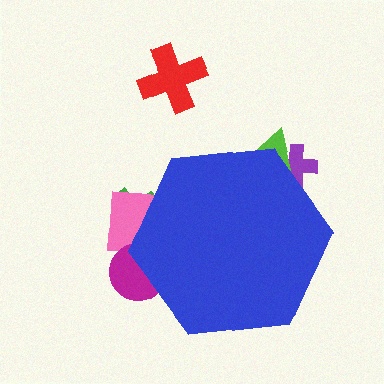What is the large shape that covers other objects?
A blue hexagon.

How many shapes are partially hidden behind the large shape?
5 shapes are partially hidden.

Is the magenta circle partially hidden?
Yes, the magenta circle is partially hidden behind the blue hexagon.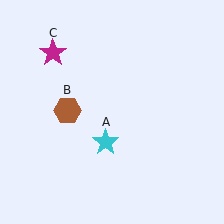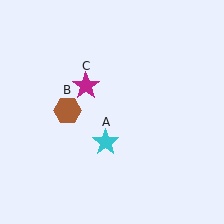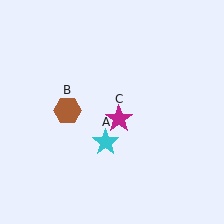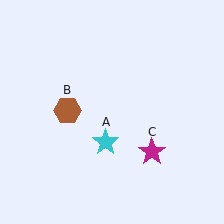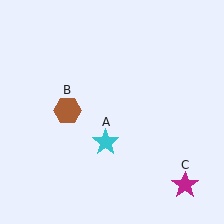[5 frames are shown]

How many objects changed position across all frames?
1 object changed position: magenta star (object C).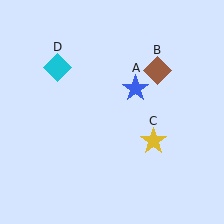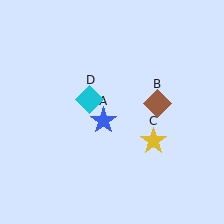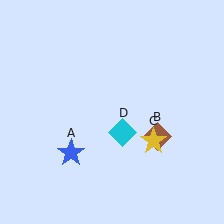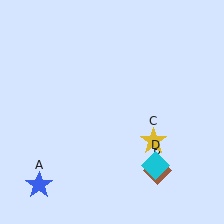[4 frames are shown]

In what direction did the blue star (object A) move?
The blue star (object A) moved down and to the left.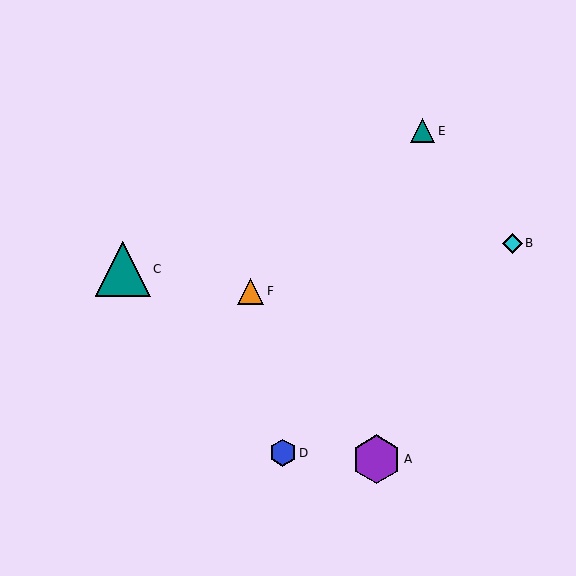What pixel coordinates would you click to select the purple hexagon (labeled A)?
Click at (376, 459) to select the purple hexagon A.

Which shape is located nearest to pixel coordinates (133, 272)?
The teal triangle (labeled C) at (123, 269) is nearest to that location.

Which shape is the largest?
The teal triangle (labeled C) is the largest.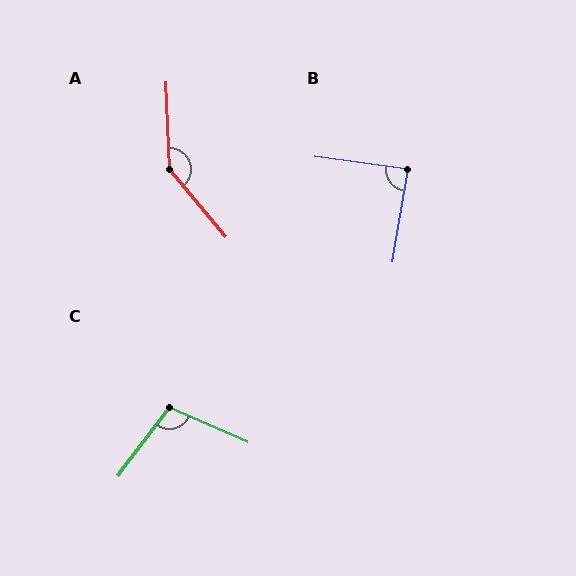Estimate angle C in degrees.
Approximately 103 degrees.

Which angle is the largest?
A, at approximately 142 degrees.